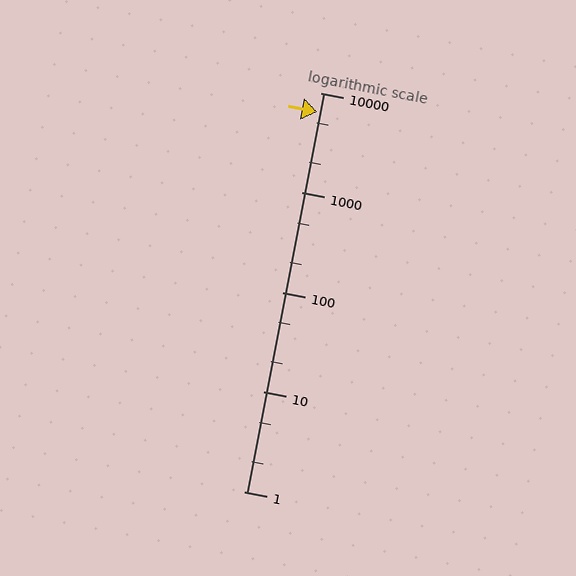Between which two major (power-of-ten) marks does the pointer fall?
The pointer is between 1000 and 10000.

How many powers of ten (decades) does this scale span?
The scale spans 4 decades, from 1 to 10000.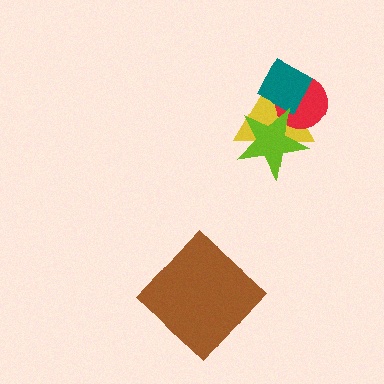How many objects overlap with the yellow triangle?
3 objects overlap with the yellow triangle.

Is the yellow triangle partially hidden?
Yes, it is partially covered by another shape.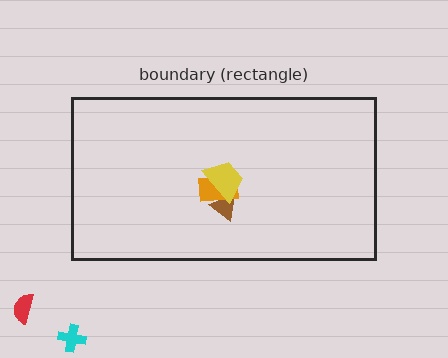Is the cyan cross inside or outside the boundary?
Outside.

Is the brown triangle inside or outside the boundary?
Inside.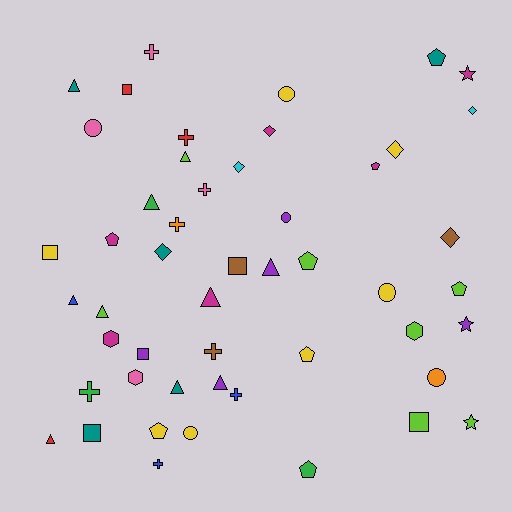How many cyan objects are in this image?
There are 2 cyan objects.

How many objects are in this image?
There are 50 objects.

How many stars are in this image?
There are 3 stars.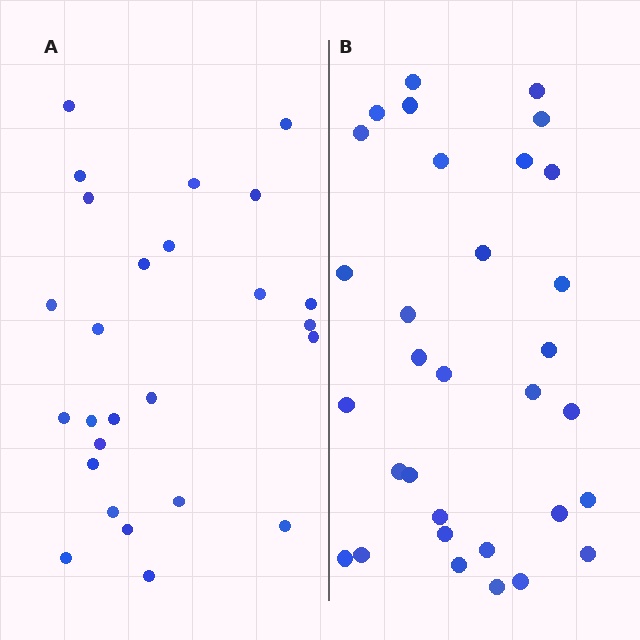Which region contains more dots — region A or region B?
Region B (the right region) has more dots.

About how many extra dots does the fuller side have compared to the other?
Region B has about 6 more dots than region A.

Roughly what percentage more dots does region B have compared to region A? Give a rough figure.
About 25% more.